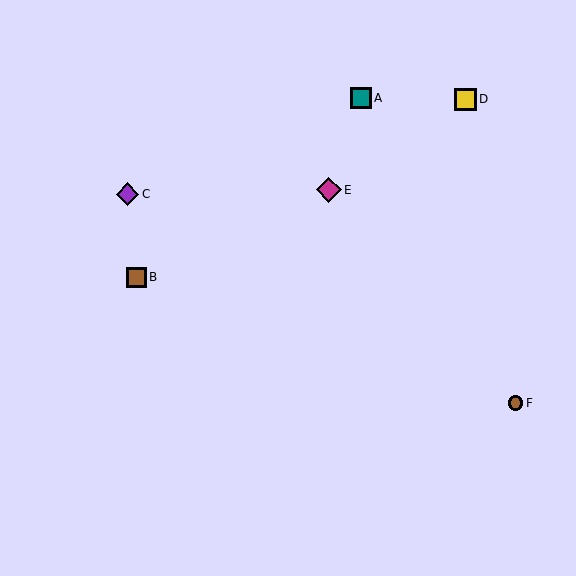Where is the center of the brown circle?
The center of the brown circle is at (516, 403).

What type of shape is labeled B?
Shape B is a brown square.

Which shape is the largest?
The magenta diamond (labeled E) is the largest.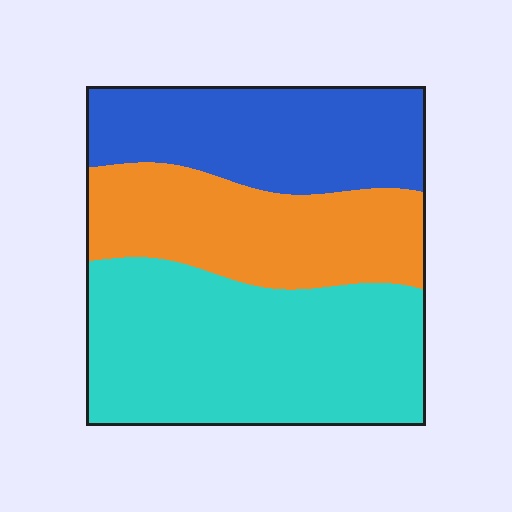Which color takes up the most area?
Cyan, at roughly 45%.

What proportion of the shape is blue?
Blue covers roughly 30% of the shape.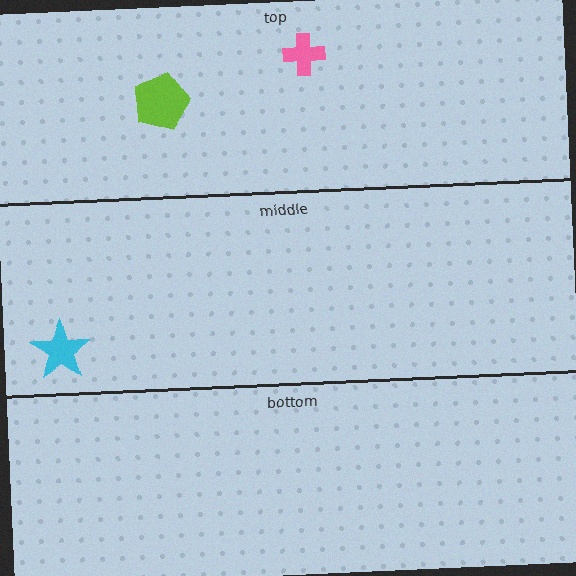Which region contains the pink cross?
The top region.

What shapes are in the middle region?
The cyan star.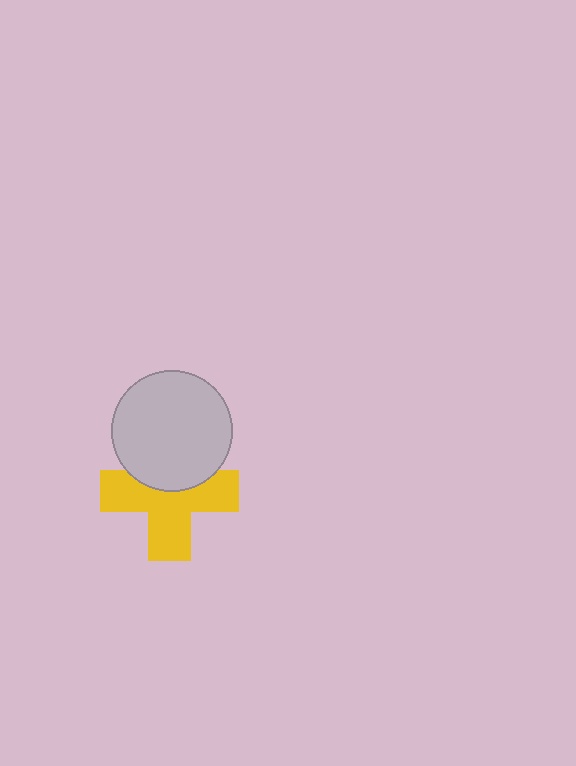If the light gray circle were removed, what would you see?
You would see the complete yellow cross.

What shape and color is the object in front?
The object in front is a light gray circle.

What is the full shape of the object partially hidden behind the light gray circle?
The partially hidden object is a yellow cross.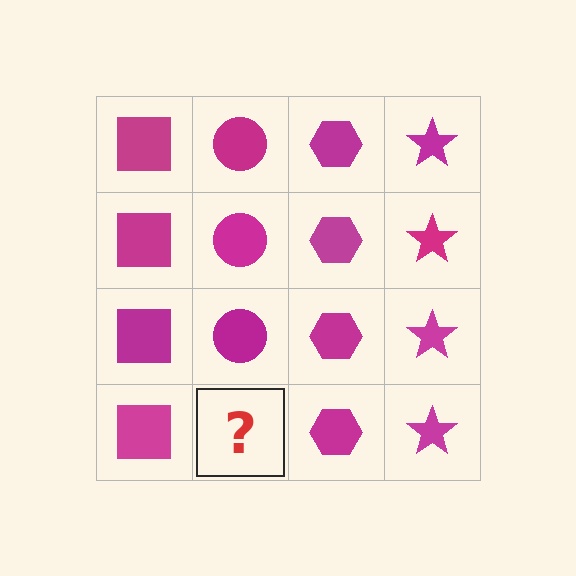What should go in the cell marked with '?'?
The missing cell should contain a magenta circle.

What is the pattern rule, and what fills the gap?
The rule is that each column has a consistent shape. The gap should be filled with a magenta circle.